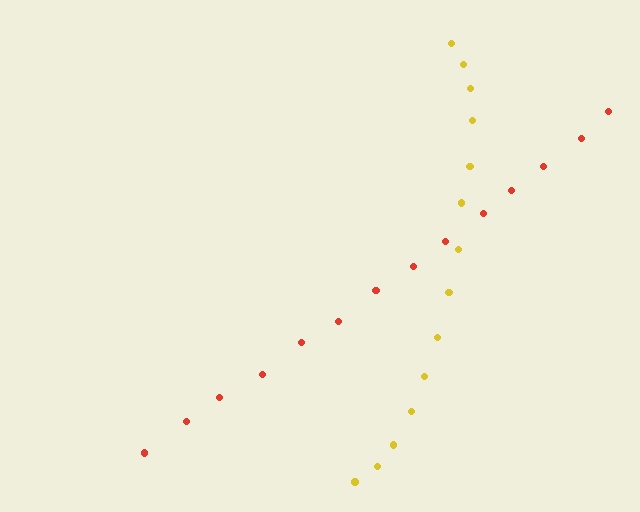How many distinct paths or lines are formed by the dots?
There are 2 distinct paths.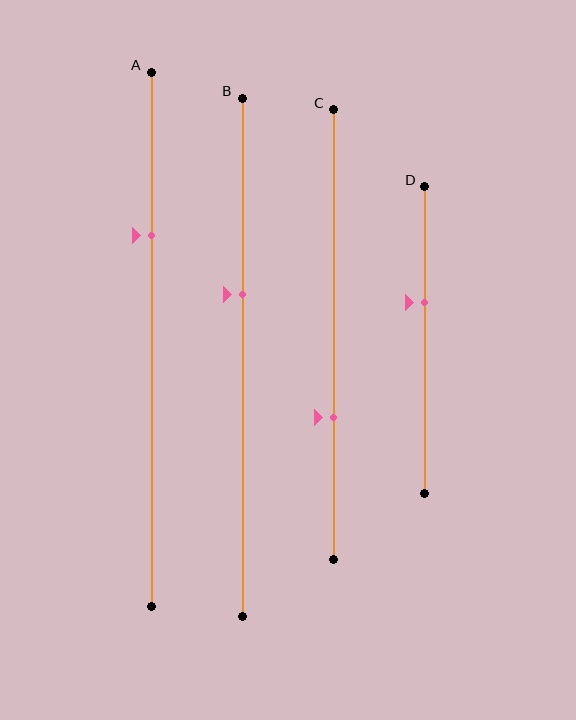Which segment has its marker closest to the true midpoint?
Segment B has its marker closest to the true midpoint.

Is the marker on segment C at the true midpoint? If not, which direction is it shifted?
No, the marker on segment C is shifted downward by about 19% of the segment length.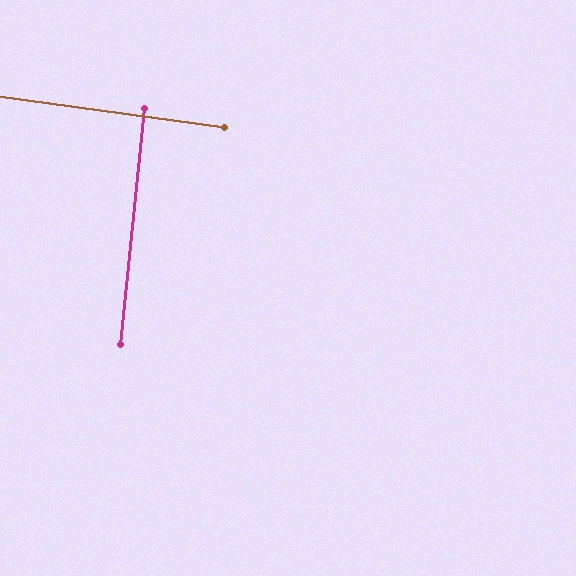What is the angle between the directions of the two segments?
Approximately 88 degrees.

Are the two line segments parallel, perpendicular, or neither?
Perpendicular — they meet at approximately 88°.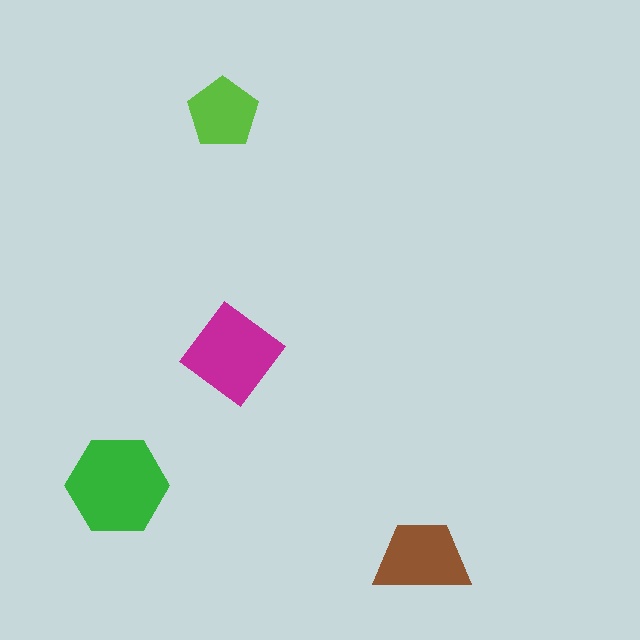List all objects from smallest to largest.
The lime pentagon, the brown trapezoid, the magenta diamond, the green hexagon.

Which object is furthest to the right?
The brown trapezoid is rightmost.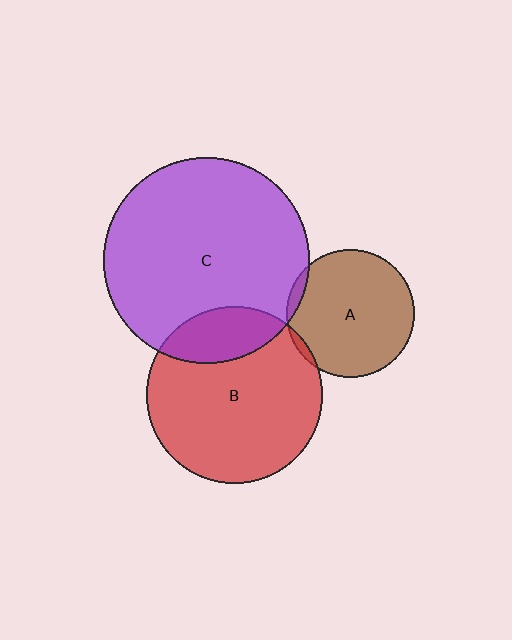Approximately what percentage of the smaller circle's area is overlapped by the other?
Approximately 5%.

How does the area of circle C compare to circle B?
Approximately 1.4 times.